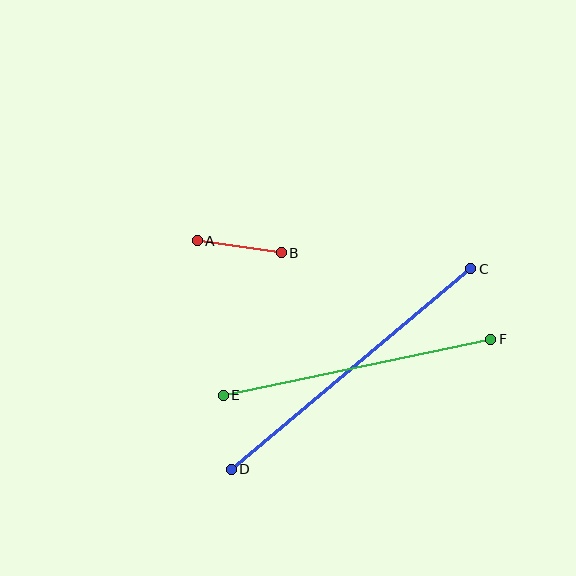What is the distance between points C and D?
The distance is approximately 312 pixels.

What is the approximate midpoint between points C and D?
The midpoint is at approximately (351, 369) pixels.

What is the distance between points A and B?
The distance is approximately 85 pixels.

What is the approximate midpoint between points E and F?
The midpoint is at approximately (357, 367) pixels.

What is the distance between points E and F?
The distance is approximately 273 pixels.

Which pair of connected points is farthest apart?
Points C and D are farthest apart.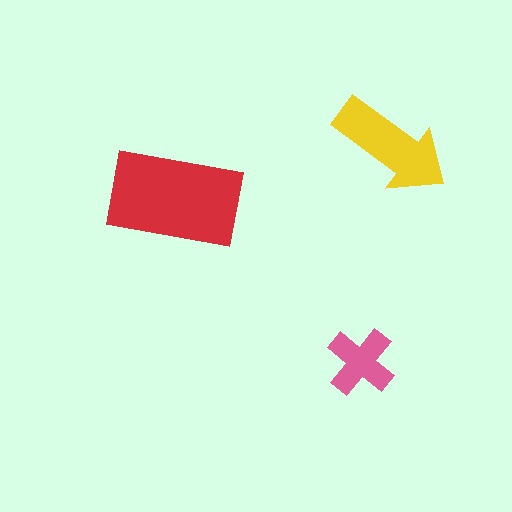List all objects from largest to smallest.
The red rectangle, the yellow arrow, the pink cross.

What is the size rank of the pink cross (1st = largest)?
3rd.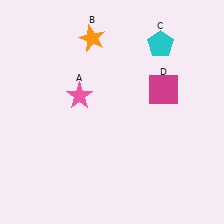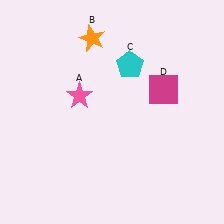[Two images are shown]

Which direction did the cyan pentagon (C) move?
The cyan pentagon (C) moved left.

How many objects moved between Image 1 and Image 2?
1 object moved between the two images.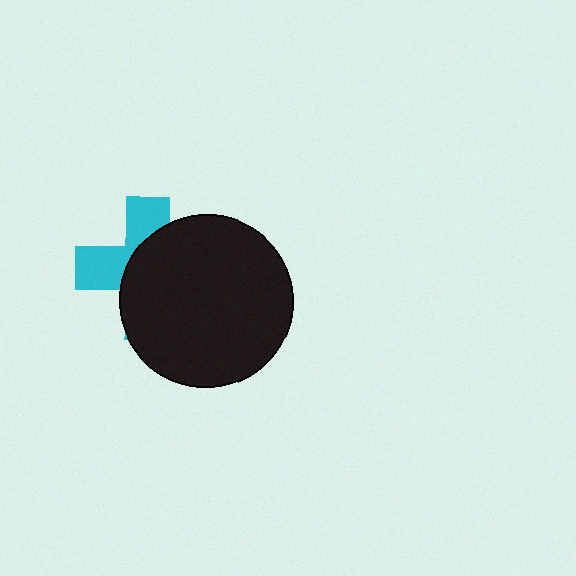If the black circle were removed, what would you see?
You would see the complete cyan cross.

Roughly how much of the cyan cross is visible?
A small part of it is visible (roughly 38%).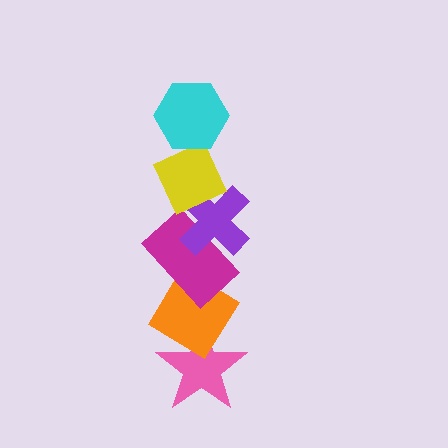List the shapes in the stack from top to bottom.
From top to bottom: the cyan hexagon, the yellow diamond, the purple cross, the magenta rectangle, the orange diamond, the pink star.